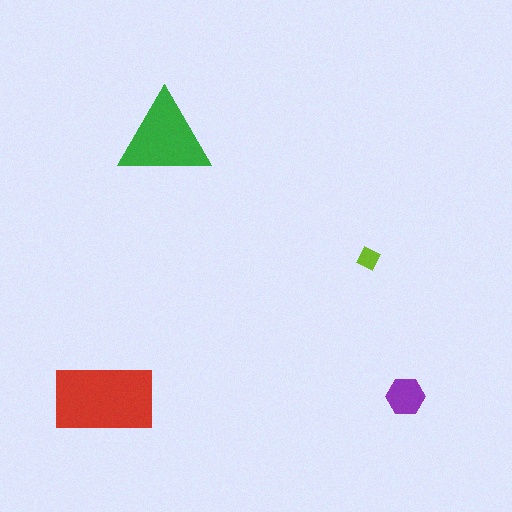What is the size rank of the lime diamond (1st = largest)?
4th.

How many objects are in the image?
There are 4 objects in the image.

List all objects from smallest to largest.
The lime diamond, the purple hexagon, the green triangle, the red rectangle.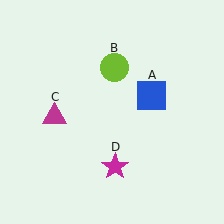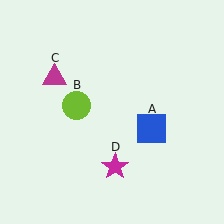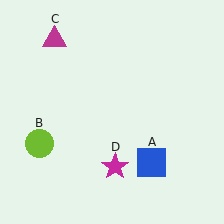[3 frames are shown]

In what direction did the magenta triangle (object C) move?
The magenta triangle (object C) moved up.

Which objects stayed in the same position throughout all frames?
Magenta star (object D) remained stationary.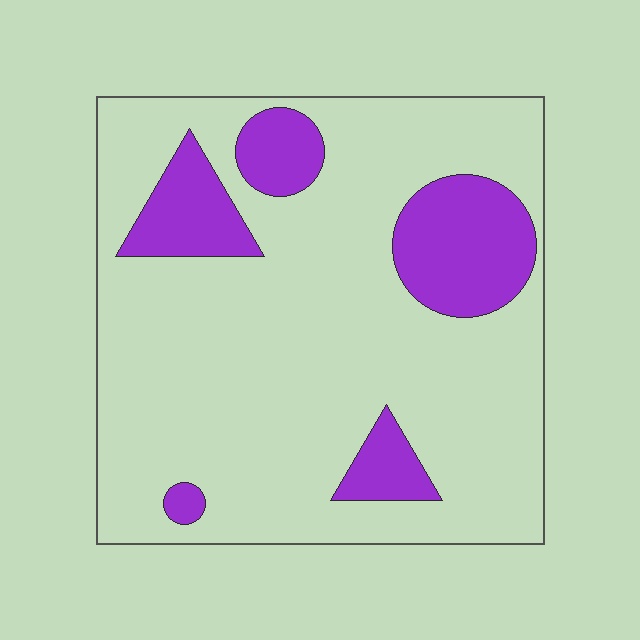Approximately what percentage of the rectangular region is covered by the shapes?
Approximately 20%.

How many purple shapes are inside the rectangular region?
5.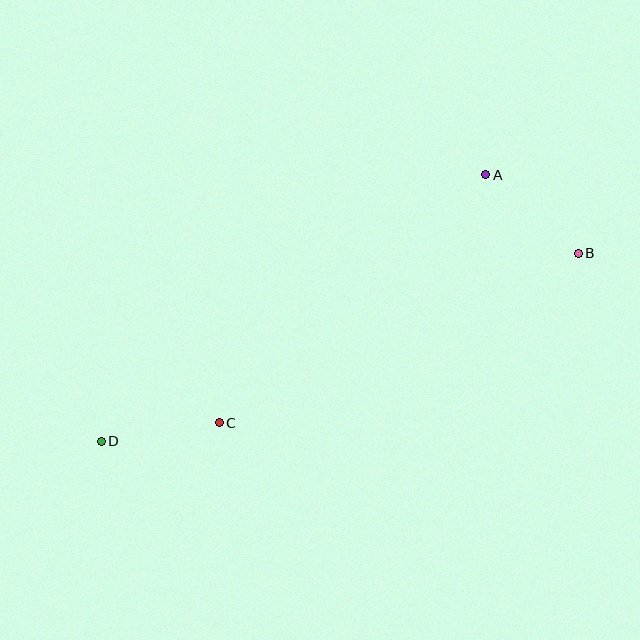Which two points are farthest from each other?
Points B and D are farthest from each other.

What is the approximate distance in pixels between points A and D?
The distance between A and D is approximately 468 pixels.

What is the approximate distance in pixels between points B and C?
The distance between B and C is approximately 397 pixels.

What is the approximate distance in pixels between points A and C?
The distance between A and C is approximately 364 pixels.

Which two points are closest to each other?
Points C and D are closest to each other.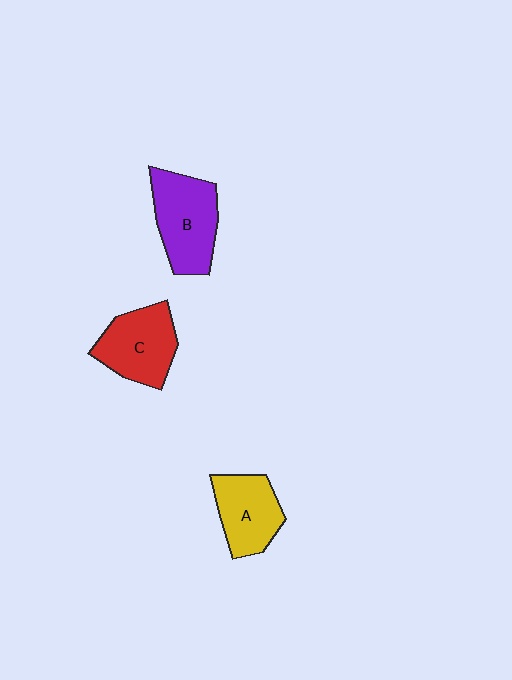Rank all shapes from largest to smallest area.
From largest to smallest: B (purple), C (red), A (yellow).